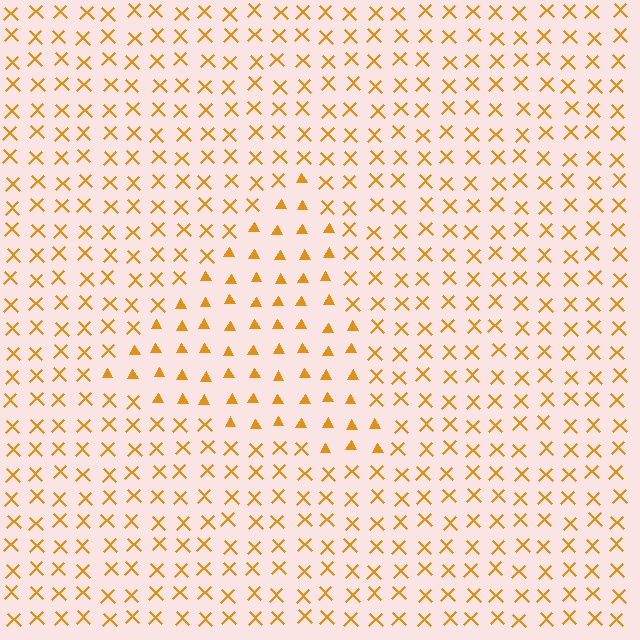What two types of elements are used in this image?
The image uses triangles inside the triangle region and X marks outside it.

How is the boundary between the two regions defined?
The boundary is defined by a change in element shape: triangles inside vs. X marks outside. All elements share the same color and spacing.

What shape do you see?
I see a triangle.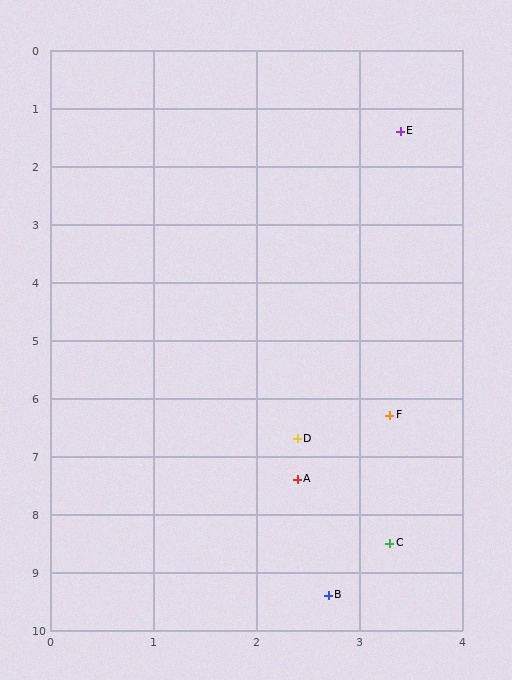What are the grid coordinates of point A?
Point A is at approximately (2.4, 7.4).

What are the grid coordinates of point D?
Point D is at approximately (2.4, 6.7).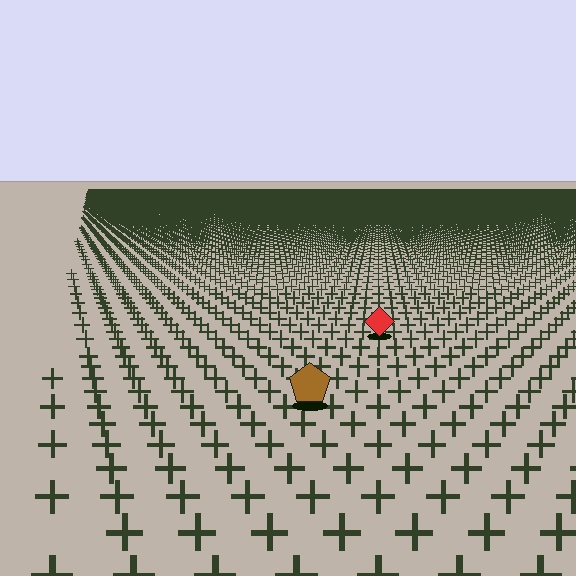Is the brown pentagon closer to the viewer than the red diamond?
Yes. The brown pentagon is closer — you can tell from the texture gradient: the ground texture is coarser near it.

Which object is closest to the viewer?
The brown pentagon is closest. The texture marks near it are larger and more spread out.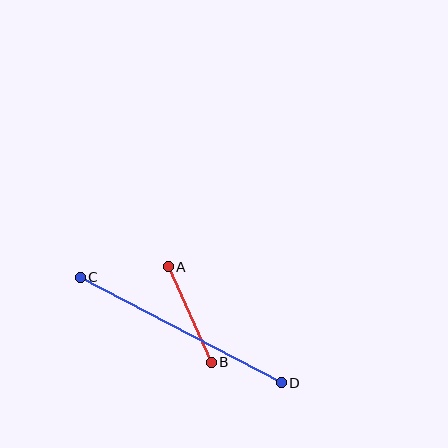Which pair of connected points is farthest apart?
Points C and D are farthest apart.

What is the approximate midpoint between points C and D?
The midpoint is at approximately (181, 330) pixels.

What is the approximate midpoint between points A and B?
The midpoint is at approximately (190, 314) pixels.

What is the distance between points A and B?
The distance is approximately 105 pixels.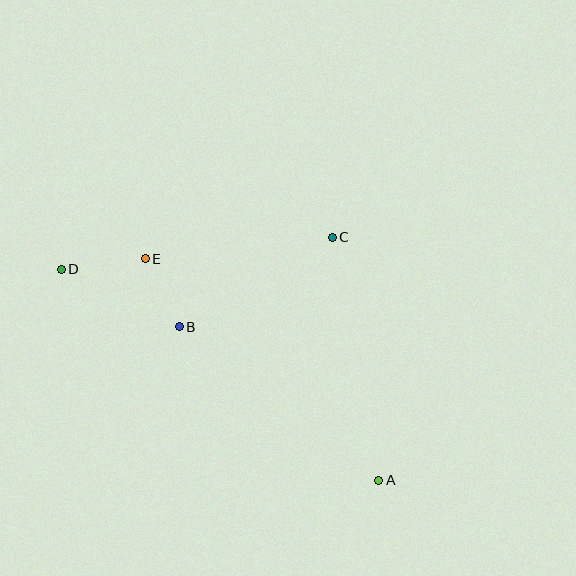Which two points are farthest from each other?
Points A and D are farthest from each other.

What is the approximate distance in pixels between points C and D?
The distance between C and D is approximately 273 pixels.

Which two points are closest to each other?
Points B and E are closest to each other.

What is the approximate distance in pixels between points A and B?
The distance between A and B is approximately 252 pixels.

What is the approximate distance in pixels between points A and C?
The distance between A and C is approximately 247 pixels.